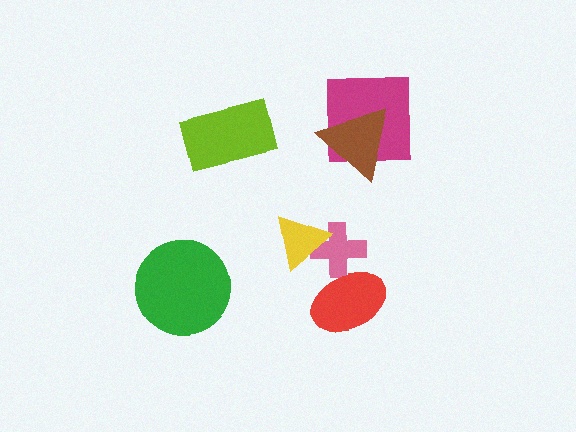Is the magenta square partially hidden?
Yes, it is partially covered by another shape.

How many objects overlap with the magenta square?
1 object overlaps with the magenta square.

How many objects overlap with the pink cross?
2 objects overlap with the pink cross.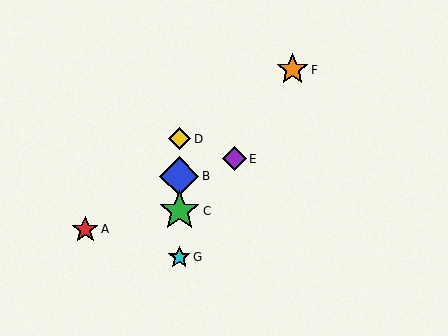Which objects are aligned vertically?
Objects B, C, D, G are aligned vertically.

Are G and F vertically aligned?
No, G is at x≈179 and F is at x≈292.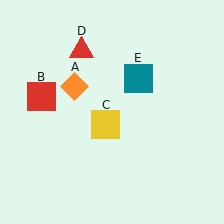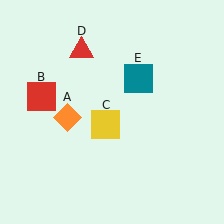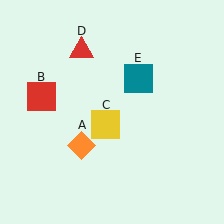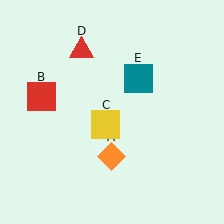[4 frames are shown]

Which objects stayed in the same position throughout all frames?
Red square (object B) and yellow square (object C) and red triangle (object D) and teal square (object E) remained stationary.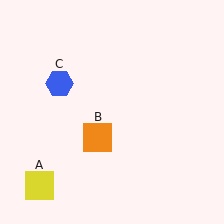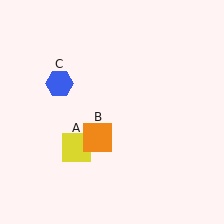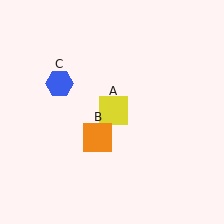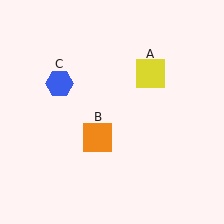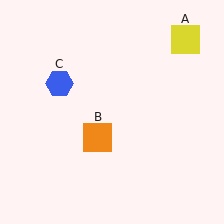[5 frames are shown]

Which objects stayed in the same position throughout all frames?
Orange square (object B) and blue hexagon (object C) remained stationary.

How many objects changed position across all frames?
1 object changed position: yellow square (object A).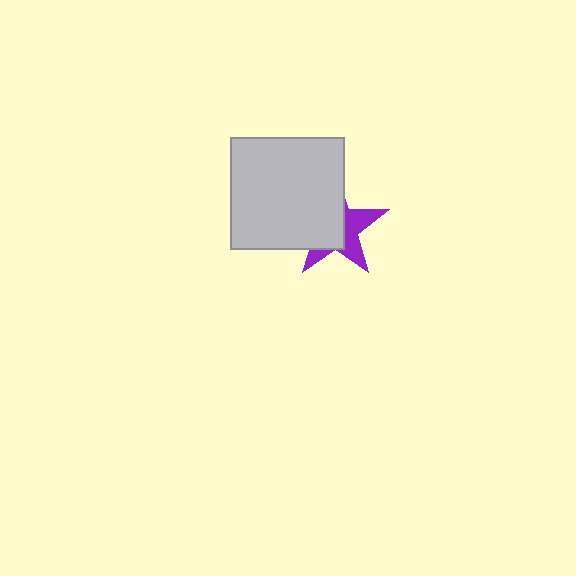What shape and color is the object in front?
The object in front is a light gray rectangle.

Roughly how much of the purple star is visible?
A small part of it is visible (roughly 42%).